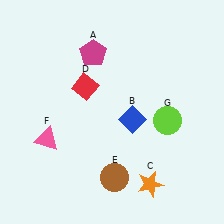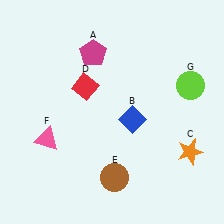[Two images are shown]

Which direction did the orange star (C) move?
The orange star (C) moved right.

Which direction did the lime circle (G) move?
The lime circle (G) moved up.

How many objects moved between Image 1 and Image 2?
2 objects moved between the two images.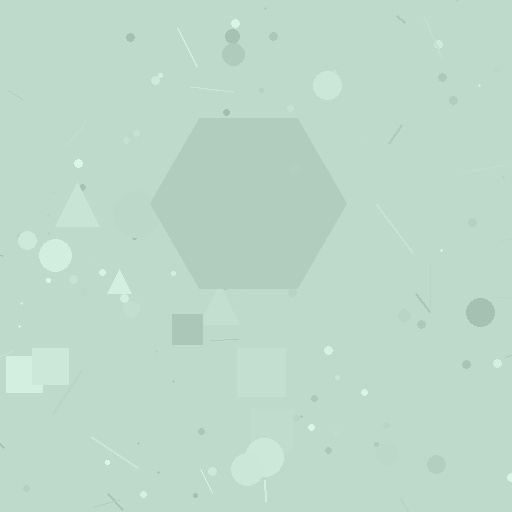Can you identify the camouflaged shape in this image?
The camouflaged shape is a hexagon.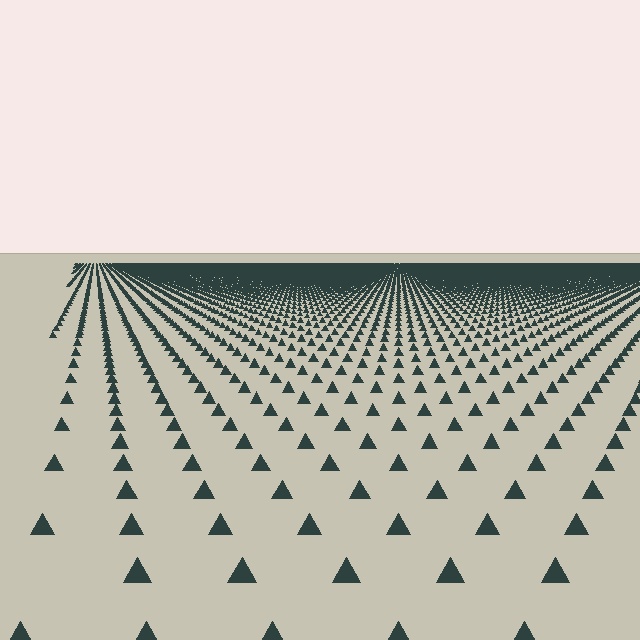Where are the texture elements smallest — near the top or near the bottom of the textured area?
Near the top.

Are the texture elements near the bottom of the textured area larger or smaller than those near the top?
Larger. Near the bottom, elements are closer to the viewer and appear at a bigger on-screen size.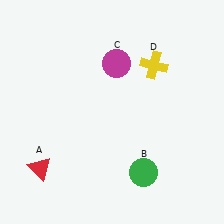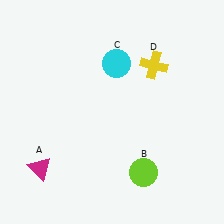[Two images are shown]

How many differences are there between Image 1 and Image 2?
There are 3 differences between the two images.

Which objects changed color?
A changed from red to magenta. B changed from green to lime. C changed from magenta to cyan.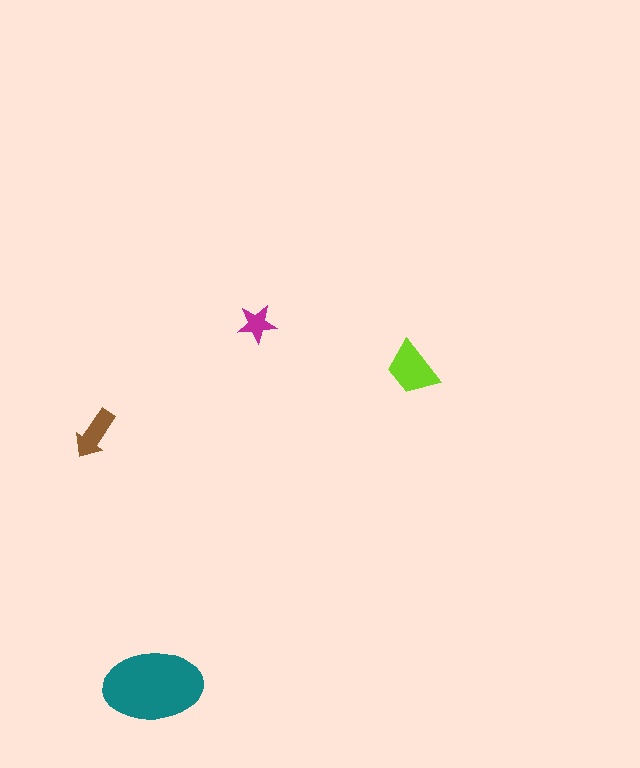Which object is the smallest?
The magenta star.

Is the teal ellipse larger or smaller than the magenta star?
Larger.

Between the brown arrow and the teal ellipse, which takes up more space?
The teal ellipse.